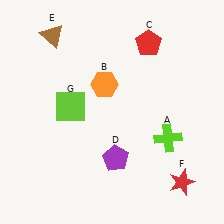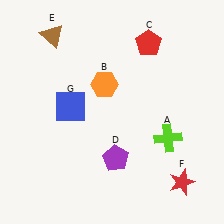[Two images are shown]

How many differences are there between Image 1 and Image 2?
There is 1 difference between the two images.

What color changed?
The square (G) changed from lime in Image 1 to blue in Image 2.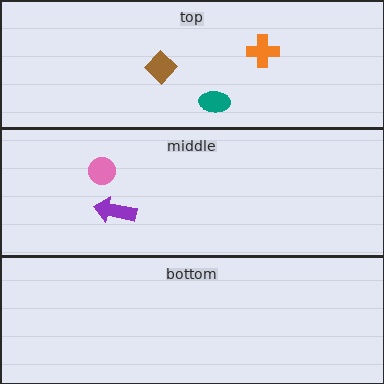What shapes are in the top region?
The teal ellipse, the brown diamond, the orange cross.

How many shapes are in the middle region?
2.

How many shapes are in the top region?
3.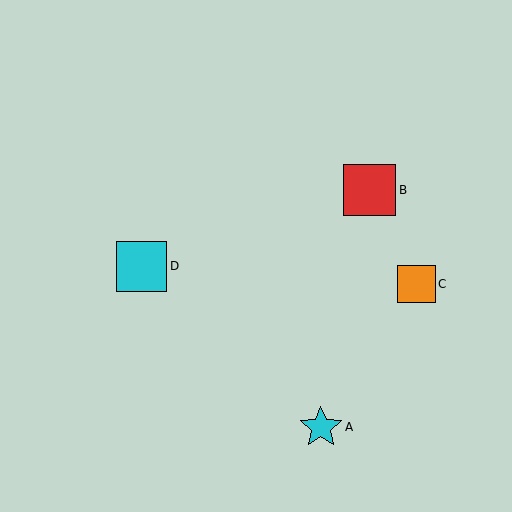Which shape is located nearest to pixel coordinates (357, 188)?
The red square (labeled B) at (370, 190) is nearest to that location.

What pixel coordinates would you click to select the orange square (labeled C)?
Click at (416, 284) to select the orange square C.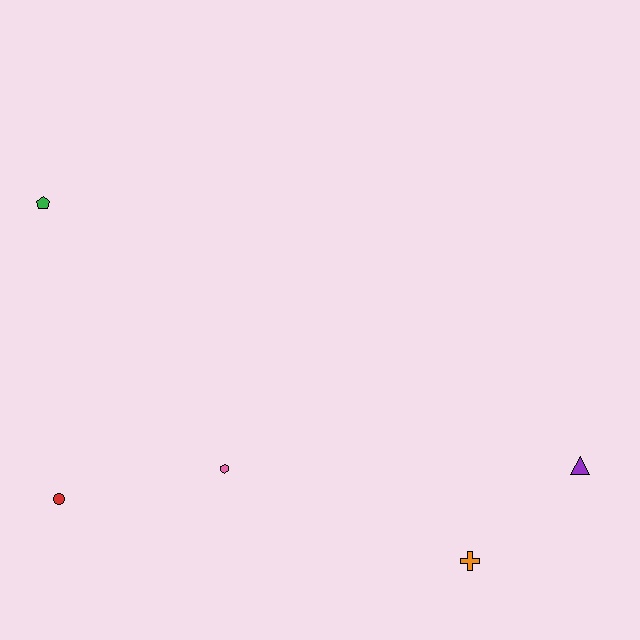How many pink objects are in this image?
There is 1 pink object.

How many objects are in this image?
There are 5 objects.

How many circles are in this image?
There is 1 circle.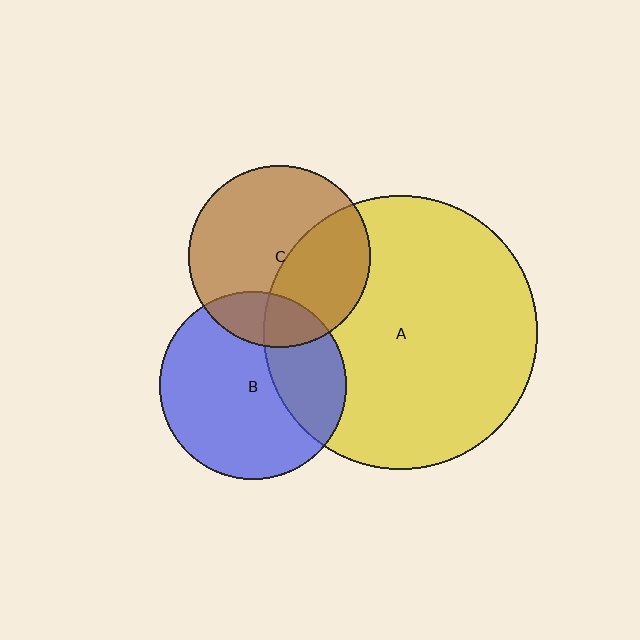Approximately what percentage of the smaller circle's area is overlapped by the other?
Approximately 30%.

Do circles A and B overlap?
Yes.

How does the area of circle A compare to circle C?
Approximately 2.3 times.